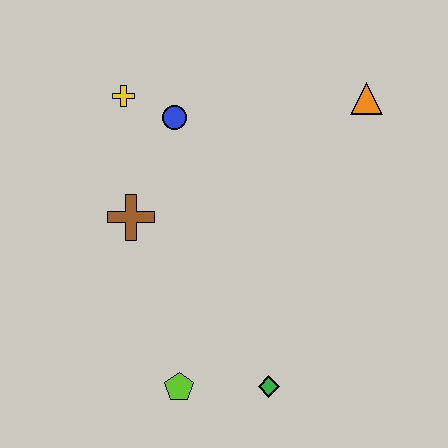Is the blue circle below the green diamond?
No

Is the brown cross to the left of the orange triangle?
Yes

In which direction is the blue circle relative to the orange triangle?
The blue circle is to the left of the orange triangle.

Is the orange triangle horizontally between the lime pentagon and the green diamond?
No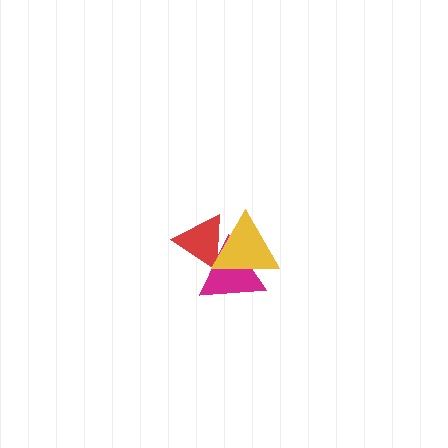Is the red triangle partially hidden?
Yes, it is partially covered by another shape.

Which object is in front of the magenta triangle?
The yellow triangle is in front of the magenta triangle.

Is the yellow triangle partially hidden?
No, no other shape covers it.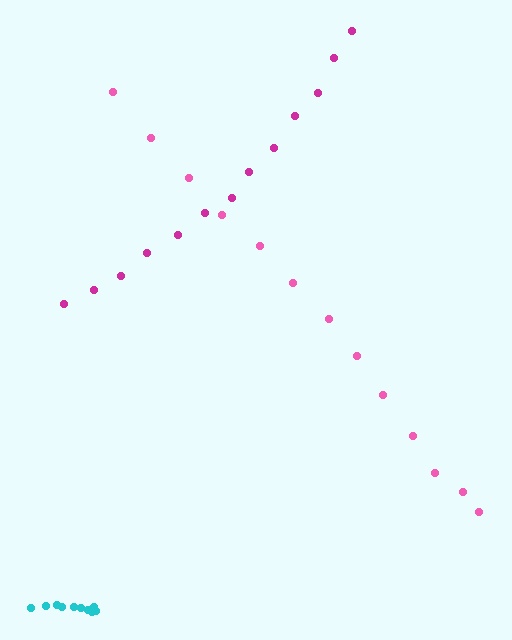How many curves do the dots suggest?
There are 3 distinct paths.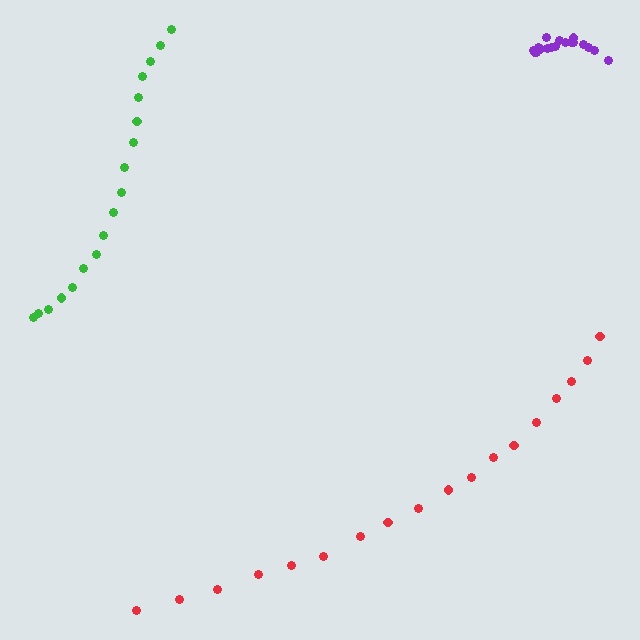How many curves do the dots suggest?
There are 3 distinct paths.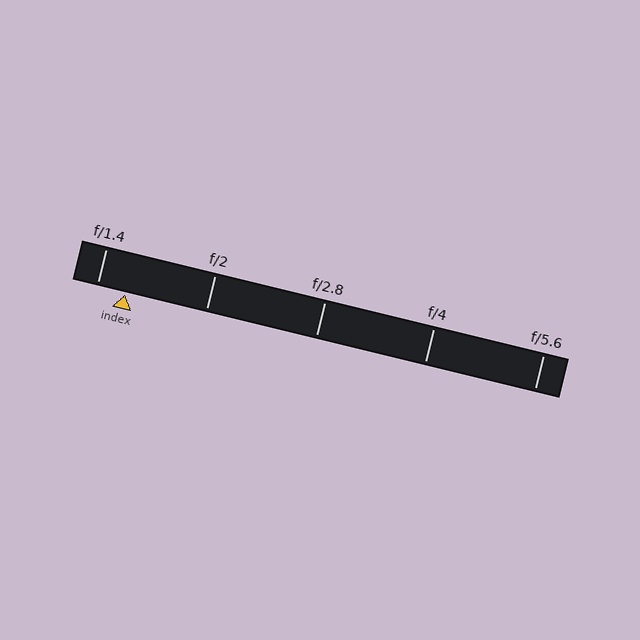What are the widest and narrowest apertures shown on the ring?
The widest aperture shown is f/1.4 and the narrowest is f/5.6.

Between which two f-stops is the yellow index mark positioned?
The index mark is between f/1.4 and f/2.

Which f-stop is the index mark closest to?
The index mark is closest to f/1.4.